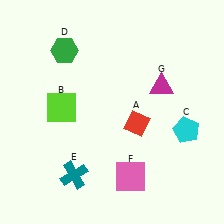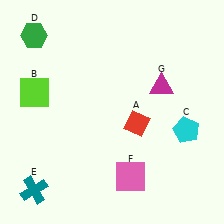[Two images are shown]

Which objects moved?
The objects that moved are: the lime square (B), the green hexagon (D), the teal cross (E).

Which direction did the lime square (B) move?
The lime square (B) moved left.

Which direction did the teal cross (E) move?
The teal cross (E) moved left.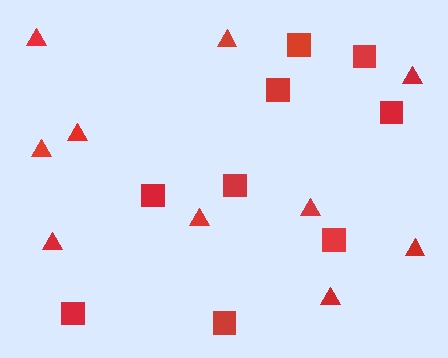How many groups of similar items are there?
There are 2 groups: one group of triangles (10) and one group of squares (9).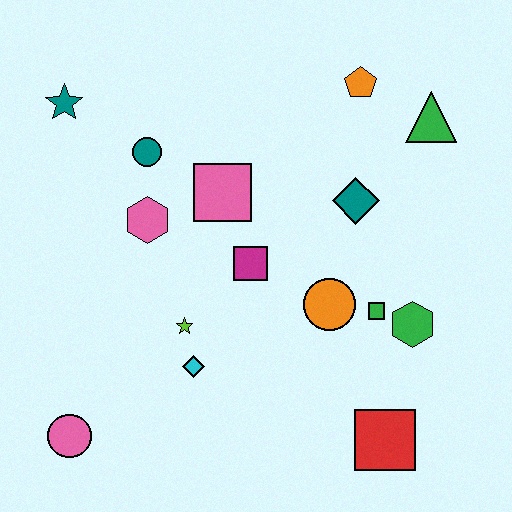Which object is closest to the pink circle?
The cyan diamond is closest to the pink circle.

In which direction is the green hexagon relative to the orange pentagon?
The green hexagon is below the orange pentagon.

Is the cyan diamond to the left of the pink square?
Yes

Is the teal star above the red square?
Yes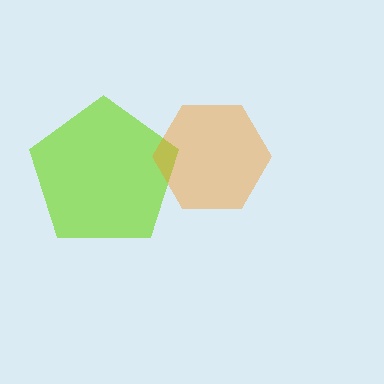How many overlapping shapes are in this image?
There are 2 overlapping shapes in the image.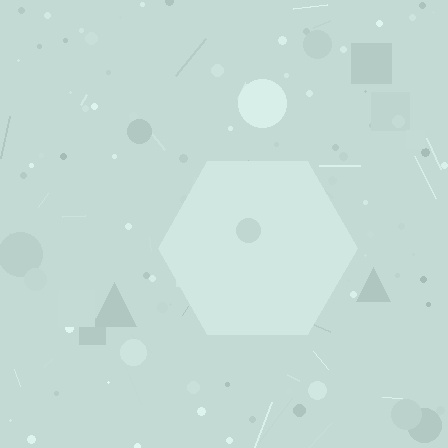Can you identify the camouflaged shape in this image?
The camouflaged shape is a hexagon.